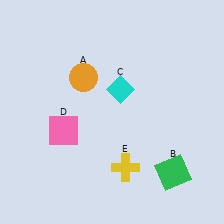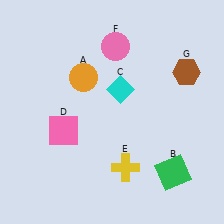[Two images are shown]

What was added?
A pink circle (F), a brown hexagon (G) were added in Image 2.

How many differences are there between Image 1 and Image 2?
There are 2 differences between the two images.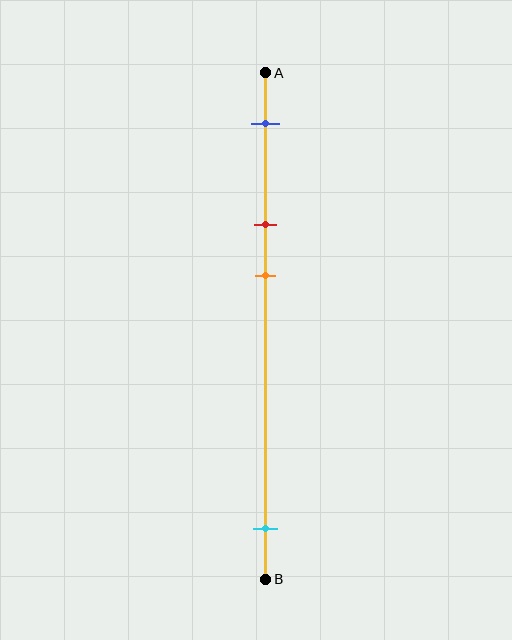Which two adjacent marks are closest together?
The red and orange marks are the closest adjacent pair.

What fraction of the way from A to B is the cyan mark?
The cyan mark is approximately 90% (0.9) of the way from A to B.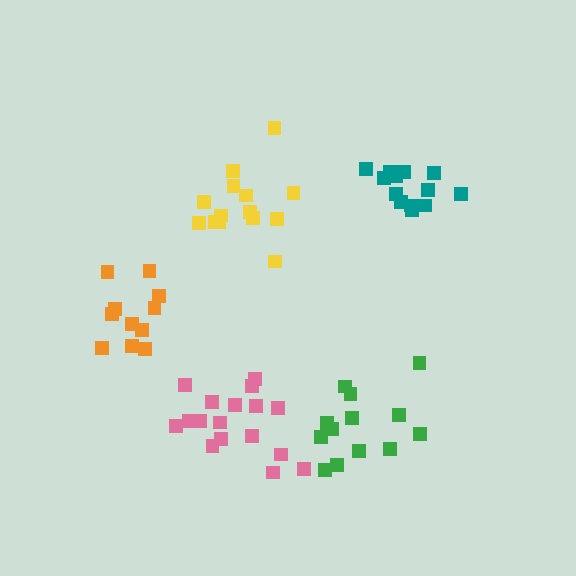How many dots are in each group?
Group 1: 13 dots, Group 2: 13 dots, Group 3: 11 dots, Group 4: 14 dots, Group 5: 17 dots (68 total).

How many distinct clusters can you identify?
There are 5 distinct clusters.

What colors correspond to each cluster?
The clusters are colored: green, teal, orange, yellow, pink.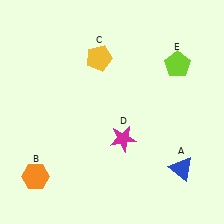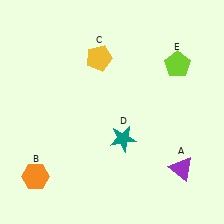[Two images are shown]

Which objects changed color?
A changed from blue to purple. D changed from magenta to teal.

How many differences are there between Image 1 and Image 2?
There are 2 differences between the two images.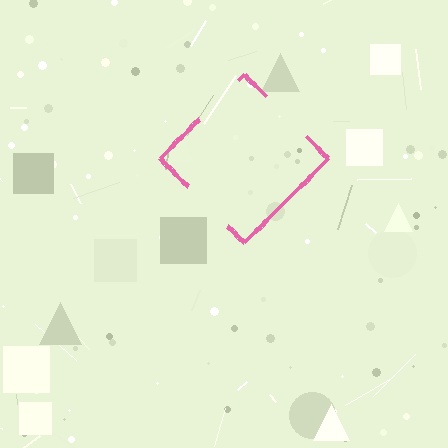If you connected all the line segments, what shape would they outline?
They would outline a diamond.